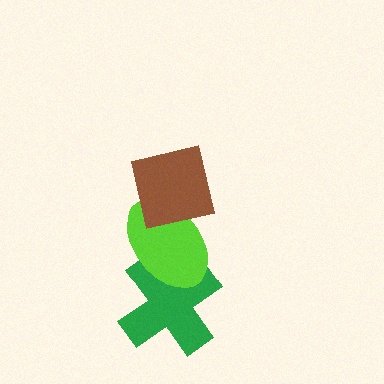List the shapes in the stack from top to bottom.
From top to bottom: the brown square, the lime ellipse, the green cross.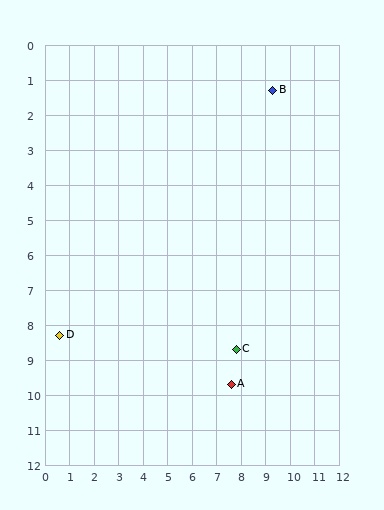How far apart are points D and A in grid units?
Points D and A are about 7.1 grid units apart.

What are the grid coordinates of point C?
Point C is at approximately (7.8, 8.7).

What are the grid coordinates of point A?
Point A is at approximately (7.6, 9.7).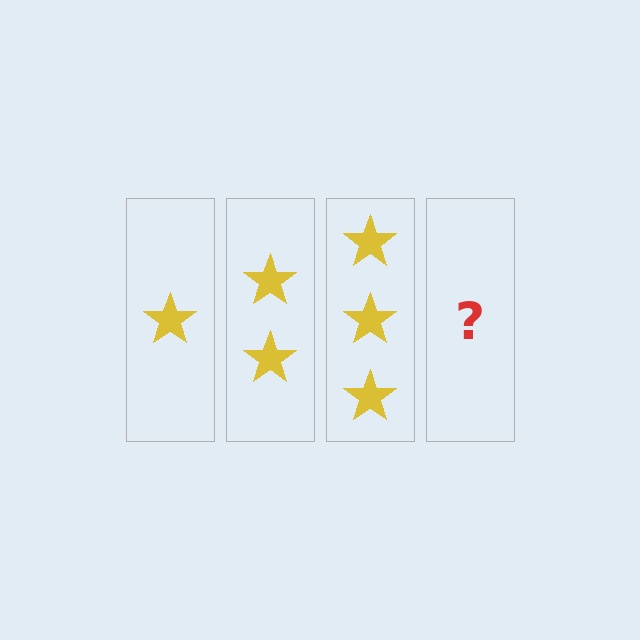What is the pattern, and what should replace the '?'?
The pattern is that each step adds one more star. The '?' should be 4 stars.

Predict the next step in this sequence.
The next step is 4 stars.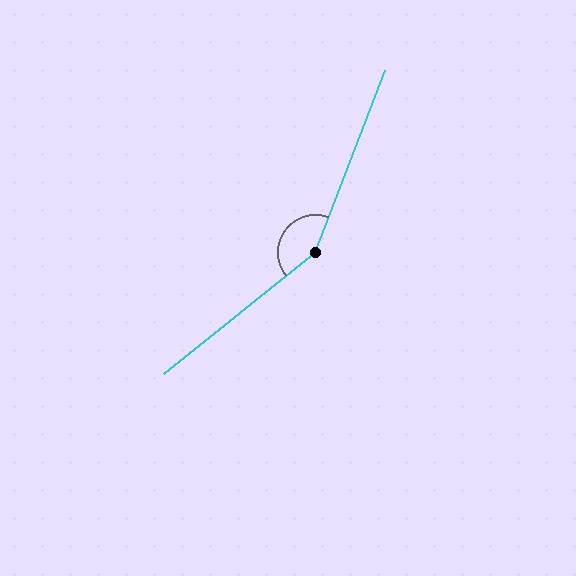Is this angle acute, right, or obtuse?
It is obtuse.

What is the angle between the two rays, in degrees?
Approximately 150 degrees.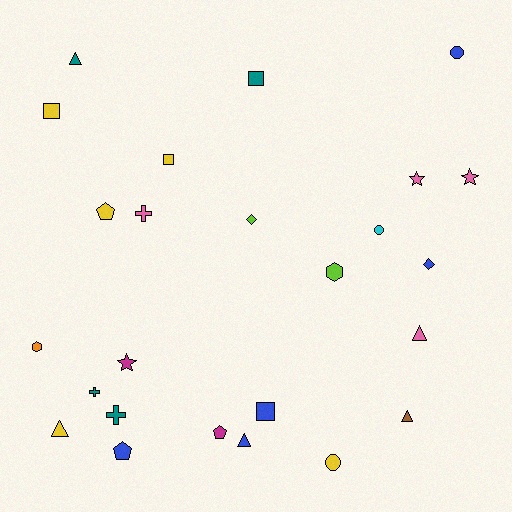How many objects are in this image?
There are 25 objects.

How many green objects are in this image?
There are no green objects.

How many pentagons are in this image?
There are 3 pentagons.